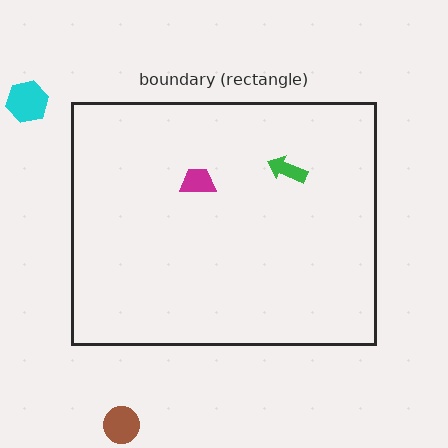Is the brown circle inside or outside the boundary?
Outside.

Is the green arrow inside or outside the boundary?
Inside.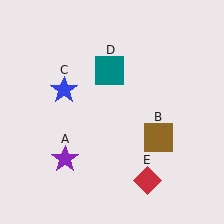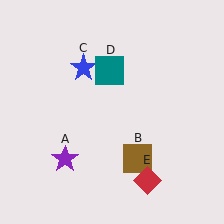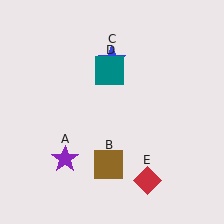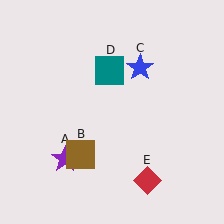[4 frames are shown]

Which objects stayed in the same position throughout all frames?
Purple star (object A) and teal square (object D) and red diamond (object E) remained stationary.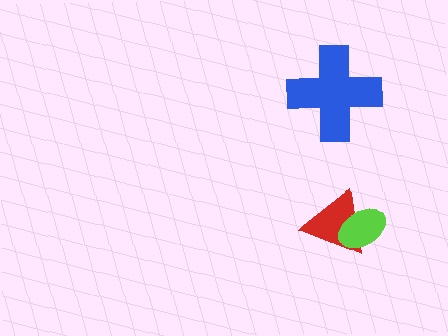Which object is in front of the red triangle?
The lime ellipse is in front of the red triangle.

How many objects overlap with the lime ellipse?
1 object overlaps with the lime ellipse.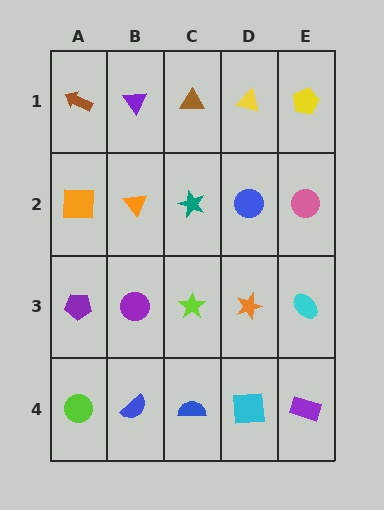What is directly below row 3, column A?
A lime circle.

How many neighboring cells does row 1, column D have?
3.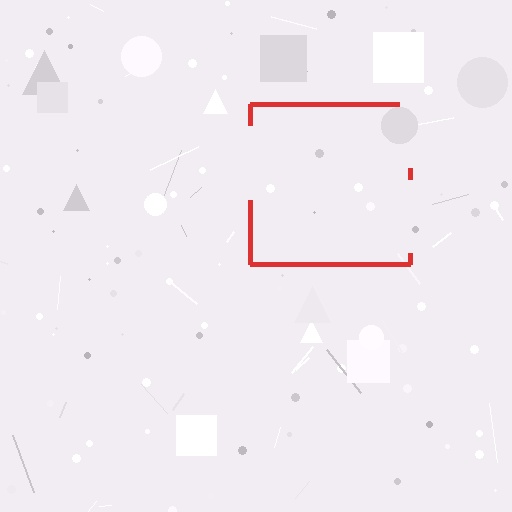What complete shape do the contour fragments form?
The contour fragments form a square.